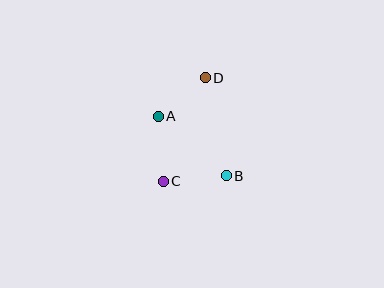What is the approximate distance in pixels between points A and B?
The distance between A and B is approximately 90 pixels.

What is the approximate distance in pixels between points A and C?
The distance between A and C is approximately 65 pixels.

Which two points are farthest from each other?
Points C and D are farthest from each other.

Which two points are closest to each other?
Points A and D are closest to each other.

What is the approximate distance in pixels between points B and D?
The distance between B and D is approximately 100 pixels.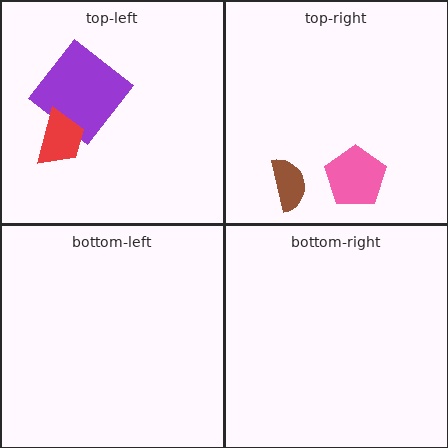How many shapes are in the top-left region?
2.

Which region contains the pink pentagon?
The top-right region.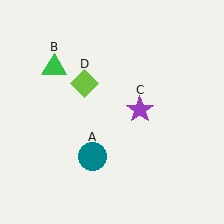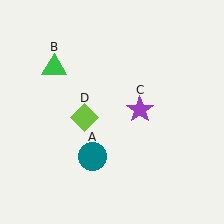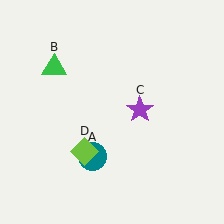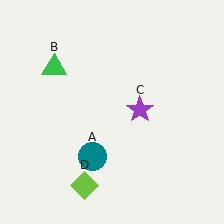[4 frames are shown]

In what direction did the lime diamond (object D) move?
The lime diamond (object D) moved down.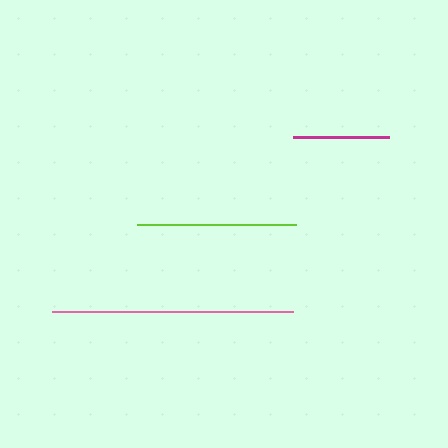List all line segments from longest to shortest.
From longest to shortest: pink, lime, magenta.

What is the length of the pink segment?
The pink segment is approximately 241 pixels long.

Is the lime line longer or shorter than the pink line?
The pink line is longer than the lime line.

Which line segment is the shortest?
The magenta line is the shortest at approximately 96 pixels.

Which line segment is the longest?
The pink line is the longest at approximately 241 pixels.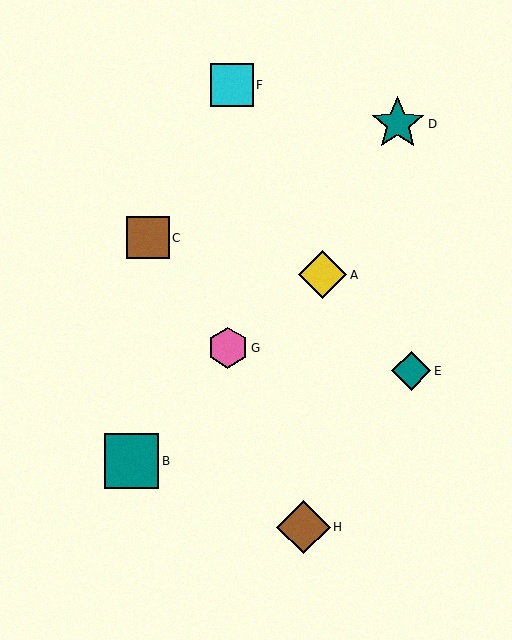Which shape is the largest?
The teal square (labeled B) is the largest.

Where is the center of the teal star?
The center of the teal star is at (398, 124).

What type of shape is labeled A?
Shape A is a yellow diamond.